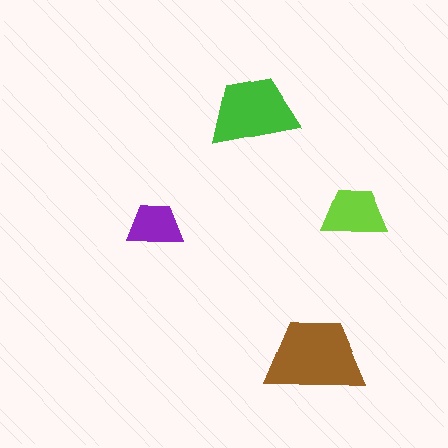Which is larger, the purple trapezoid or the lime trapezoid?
The lime one.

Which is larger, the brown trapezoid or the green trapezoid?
The brown one.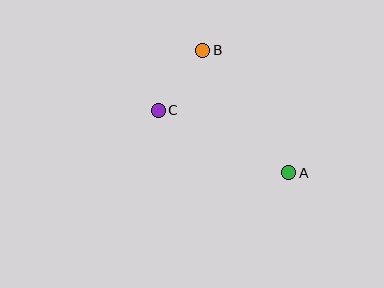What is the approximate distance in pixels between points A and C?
The distance between A and C is approximately 145 pixels.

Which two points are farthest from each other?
Points A and B are farthest from each other.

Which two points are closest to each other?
Points B and C are closest to each other.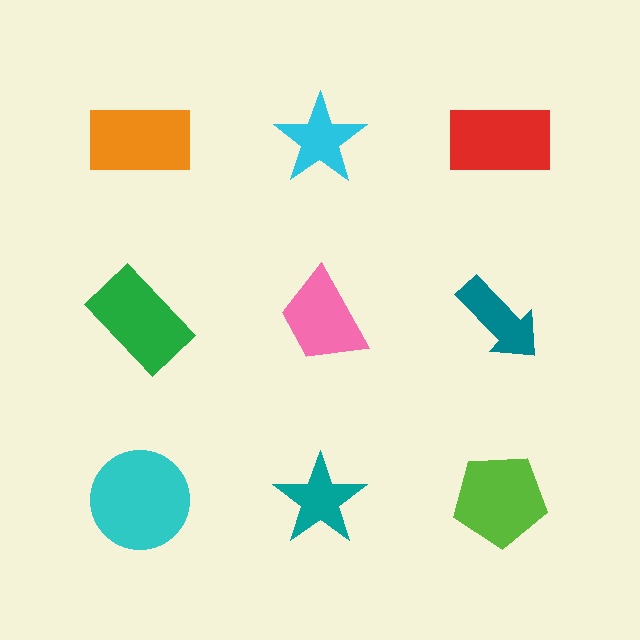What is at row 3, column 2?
A teal star.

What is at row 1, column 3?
A red rectangle.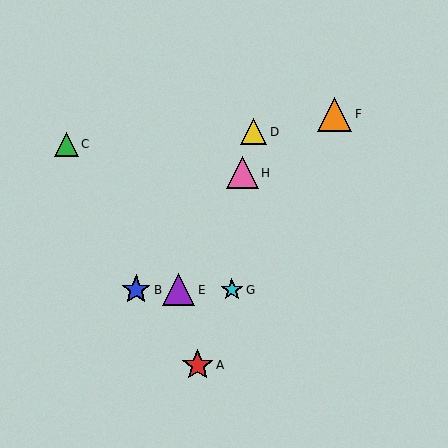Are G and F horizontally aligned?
No, G is at y≈290 and F is at y≈114.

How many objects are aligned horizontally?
3 objects (B, E, G) are aligned horizontally.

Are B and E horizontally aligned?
Yes, both are at y≈290.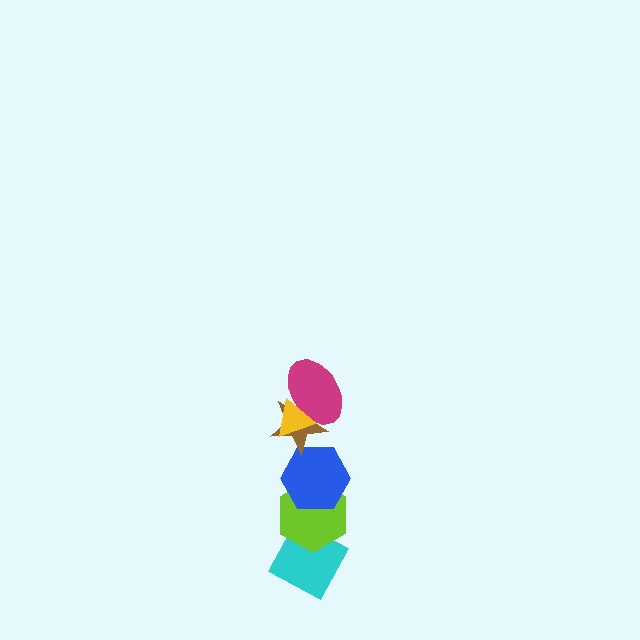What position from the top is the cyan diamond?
The cyan diamond is 6th from the top.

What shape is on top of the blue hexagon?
The brown star is on top of the blue hexagon.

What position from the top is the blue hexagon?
The blue hexagon is 4th from the top.